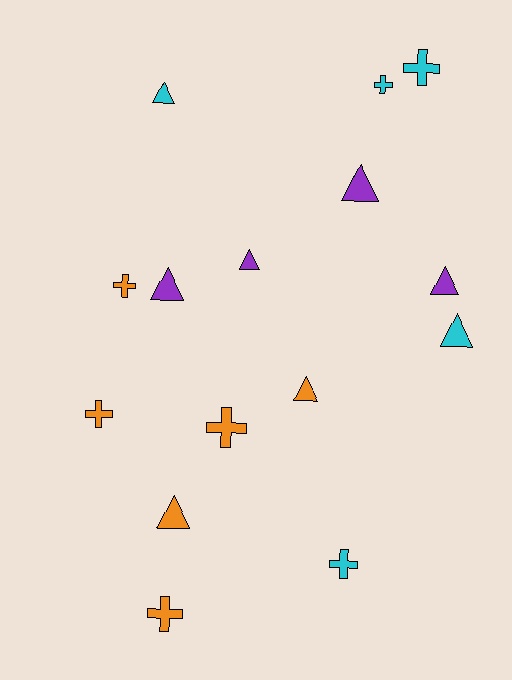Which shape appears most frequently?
Triangle, with 8 objects.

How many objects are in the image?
There are 15 objects.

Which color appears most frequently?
Orange, with 6 objects.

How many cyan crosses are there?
There are 3 cyan crosses.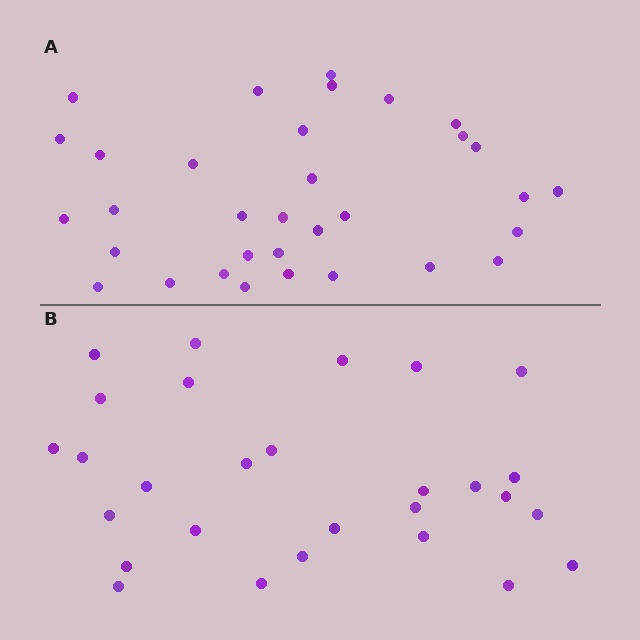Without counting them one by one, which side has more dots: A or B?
Region A (the top region) has more dots.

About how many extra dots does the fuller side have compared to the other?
Region A has about 5 more dots than region B.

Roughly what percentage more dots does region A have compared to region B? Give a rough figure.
About 20% more.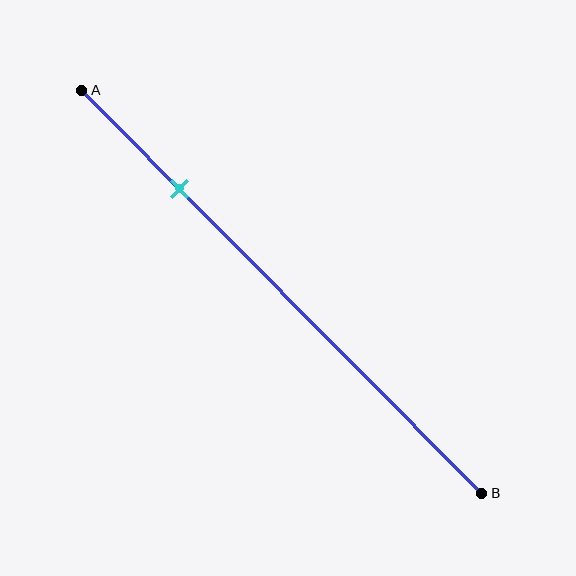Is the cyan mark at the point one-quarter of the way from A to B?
Yes, the mark is approximately at the one-quarter point.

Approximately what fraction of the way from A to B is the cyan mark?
The cyan mark is approximately 25% of the way from A to B.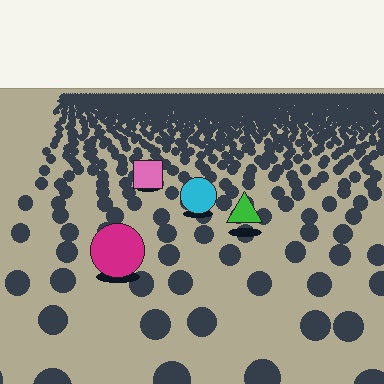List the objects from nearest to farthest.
From nearest to farthest: the magenta circle, the green triangle, the cyan circle, the pink square.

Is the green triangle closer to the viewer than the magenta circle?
No. The magenta circle is closer — you can tell from the texture gradient: the ground texture is coarser near it.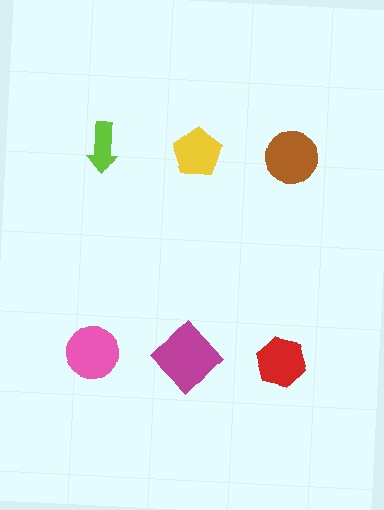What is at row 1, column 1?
A lime arrow.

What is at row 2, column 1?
A pink circle.